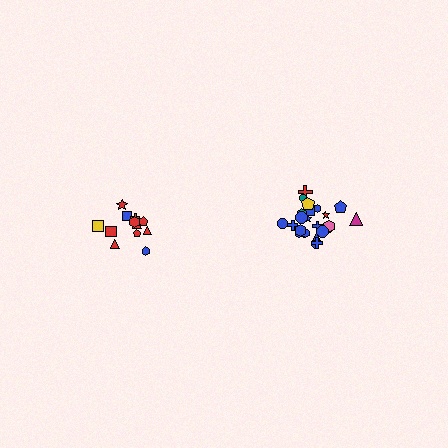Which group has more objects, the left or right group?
The right group.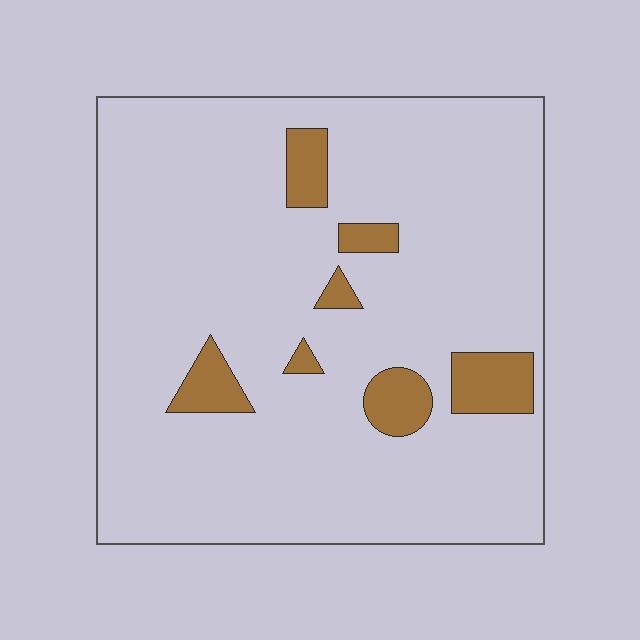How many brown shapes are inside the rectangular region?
7.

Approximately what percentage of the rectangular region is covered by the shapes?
Approximately 10%.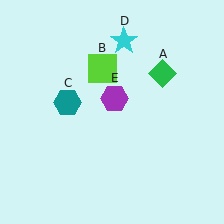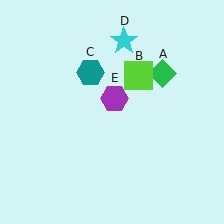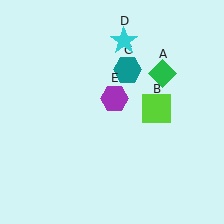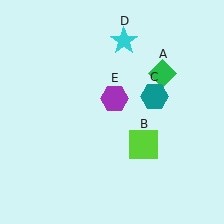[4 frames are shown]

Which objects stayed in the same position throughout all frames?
Green diamond (object A) and cyan star (object D) and purple hexagon (object E) remained stationary.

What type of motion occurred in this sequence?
The lime square (object B), teal hexagon (object C) rotated clockwise around the center of the scene.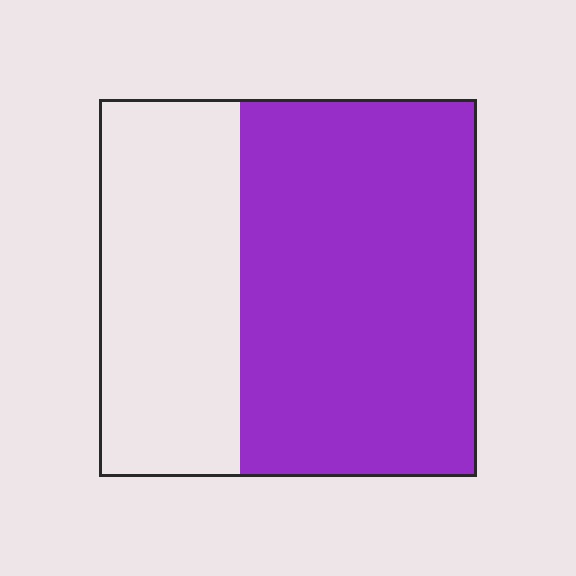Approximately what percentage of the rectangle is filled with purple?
Approximately 65%.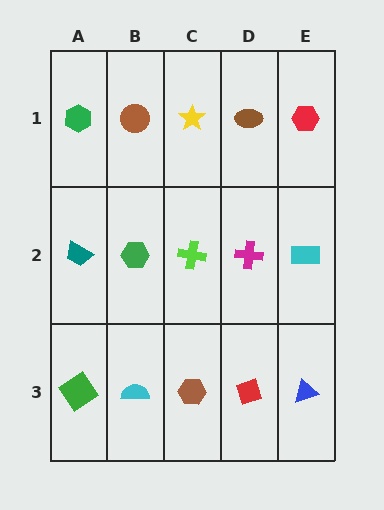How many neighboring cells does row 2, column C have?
4.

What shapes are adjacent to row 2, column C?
A yellow star (row 1, column C), a brown hexagon (row 3, column C), a green hexagon (row 2, column B), a magenta cross (row 2, column D).